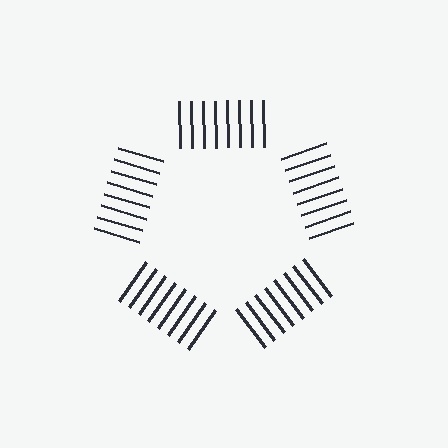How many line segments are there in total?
40 — 8 along each of the 5 edges.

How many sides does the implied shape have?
5 sides — the line-ends trace a pentagon.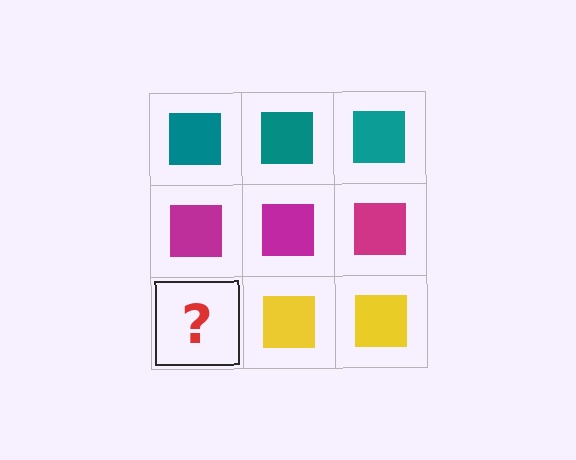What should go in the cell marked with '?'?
The missing cell should contain a yellow square.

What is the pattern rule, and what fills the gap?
The rule is that each row has a consistent color. The gap should be filled with a yellow square.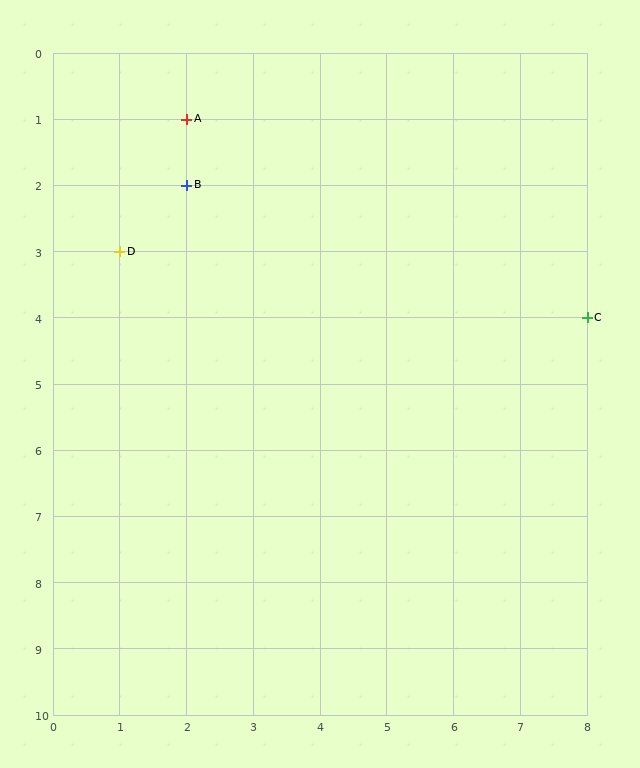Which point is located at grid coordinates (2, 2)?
Point B is at (2, 2).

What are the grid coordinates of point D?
Point D is at grid coordinates (1, 3).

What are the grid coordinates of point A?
Point A is at grid coordinates (2, 1).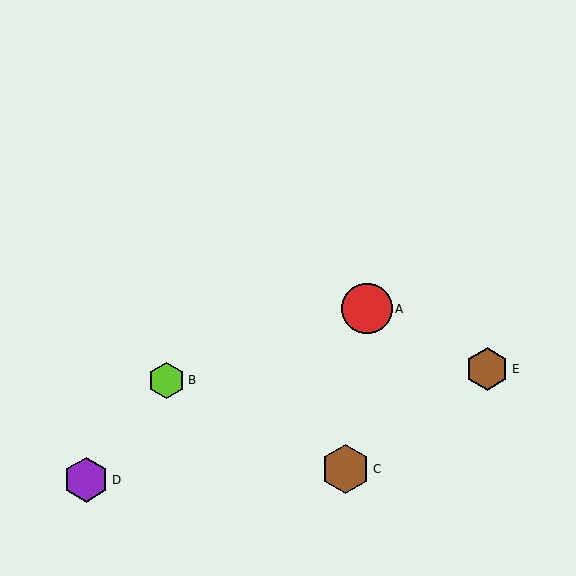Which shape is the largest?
The red circle (labeled A) is the largest.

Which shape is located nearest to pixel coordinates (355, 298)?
The red circle (labeled A) at (367, 309) is nearest to that location.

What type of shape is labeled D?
Shape D is a purple hexagon.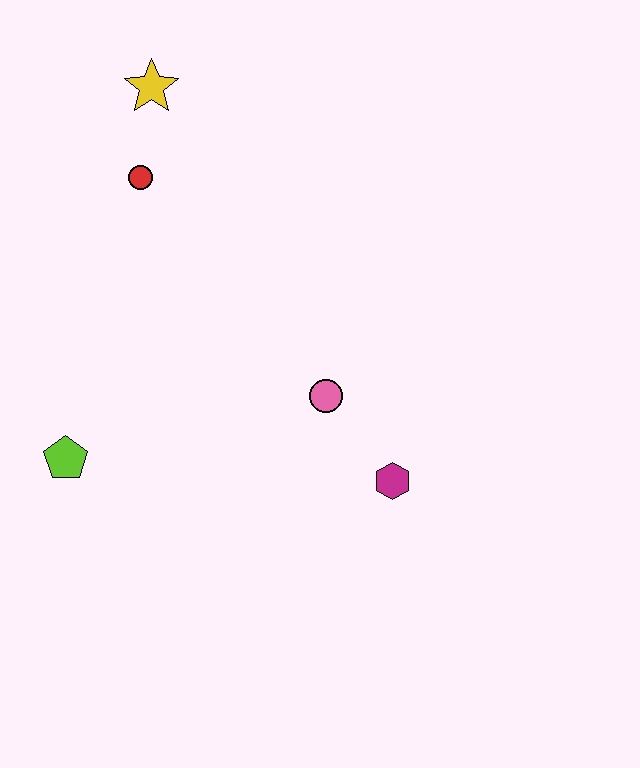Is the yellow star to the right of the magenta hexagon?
No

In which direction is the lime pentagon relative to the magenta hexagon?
The lime pentagon is to the left of the magenta hexagon.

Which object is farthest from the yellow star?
The magenta hexagon is farthest from the yellow star.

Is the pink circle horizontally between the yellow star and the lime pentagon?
No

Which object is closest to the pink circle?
The magenta hexagon is closest to the pink circle.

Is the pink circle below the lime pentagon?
No